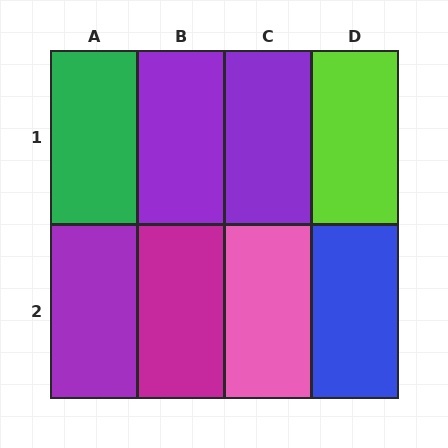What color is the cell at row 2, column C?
Pink.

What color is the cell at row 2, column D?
Blue.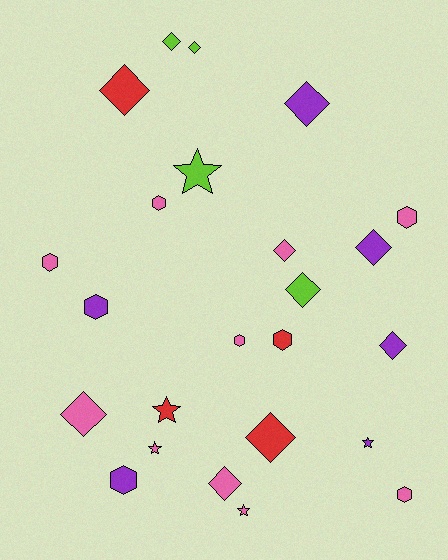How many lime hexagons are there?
There are no lime hexagons.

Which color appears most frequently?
Pink, with 10 objects.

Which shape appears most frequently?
Diamond, with 11 objects.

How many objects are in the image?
There are 24 objects.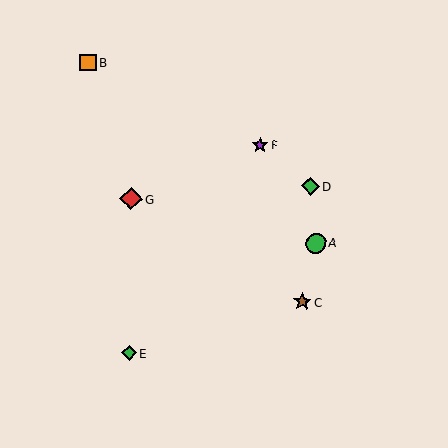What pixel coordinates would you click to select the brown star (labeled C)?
Click at (302, 302) to select the brown star C.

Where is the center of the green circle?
The center of the green circle is at (316, 243).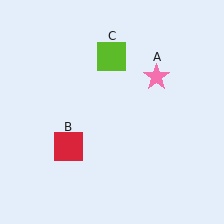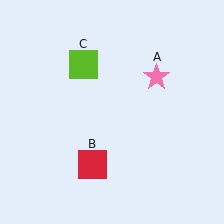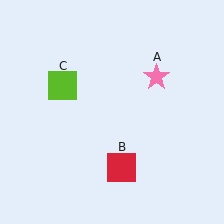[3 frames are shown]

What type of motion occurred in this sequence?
The red square (object B), lime square (object C) rotated counterclockwise around the center of the scene.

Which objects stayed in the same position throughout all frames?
Pink star (object A) remained stationary.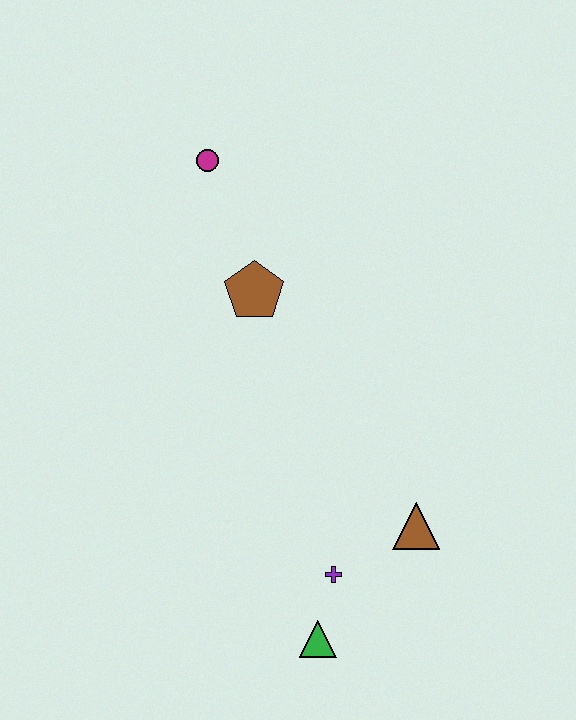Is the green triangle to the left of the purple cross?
Yes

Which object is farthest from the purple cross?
The magenta circle is farthest from the purple cross.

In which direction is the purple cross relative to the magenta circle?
The purple cross is below the magenta circle.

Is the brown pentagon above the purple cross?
Yes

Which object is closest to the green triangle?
The purple cross is closest to the green triangle.